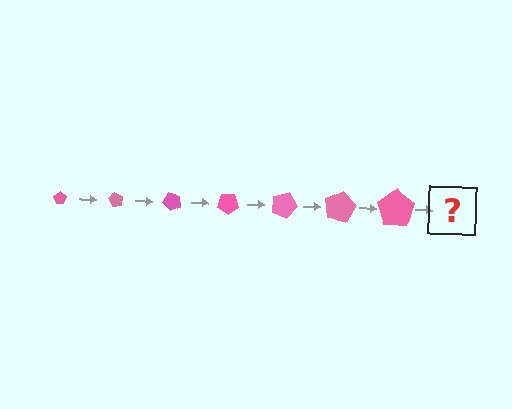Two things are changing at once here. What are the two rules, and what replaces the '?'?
The two rules are that the pentagon grows larger each step and it rotates 60 degrees each step. The '?' should be a pentagon, larger than the previous one and rotated 420 degrees from the start.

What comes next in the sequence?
The next element should be a pentagon, larger than the previous one and rotated 420 degrees from the start.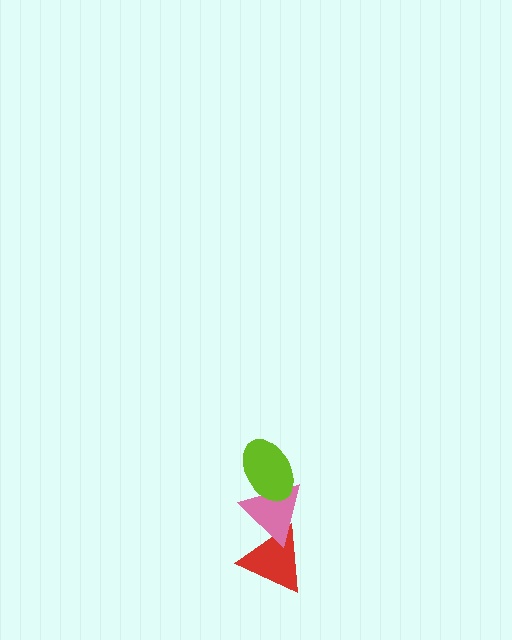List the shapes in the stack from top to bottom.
From top to bottom: the lime ellipse, the pink triangle, the red triangle.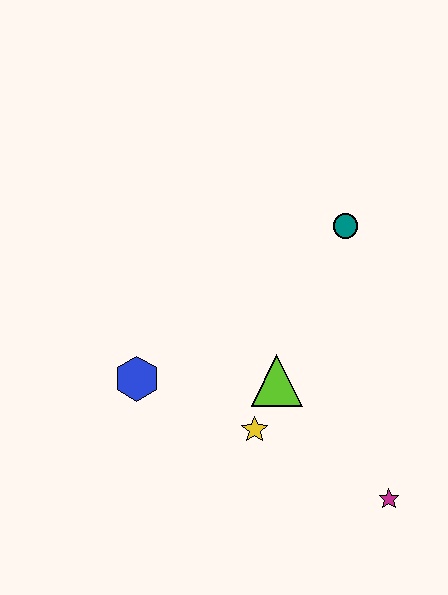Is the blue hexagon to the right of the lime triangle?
No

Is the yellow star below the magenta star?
No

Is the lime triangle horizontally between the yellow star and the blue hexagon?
No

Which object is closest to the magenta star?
The yellow star is closest to the magenta star.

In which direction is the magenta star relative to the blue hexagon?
The magenta star is to the right of the blue hexagon.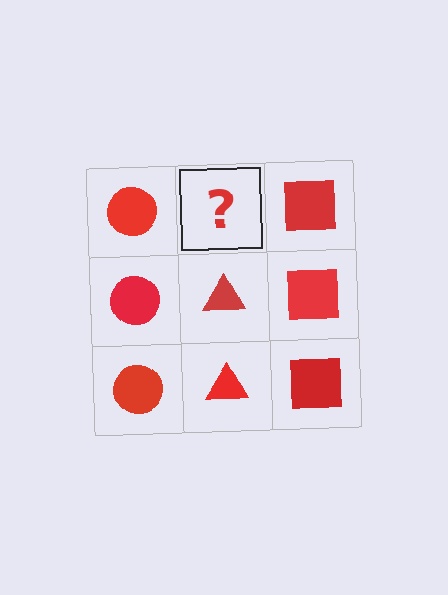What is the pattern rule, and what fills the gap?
The rule is that each column has a consistent shape. The gap should be filled with a red triangle.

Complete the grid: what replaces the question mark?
The question mark should be replaced with a red triangle.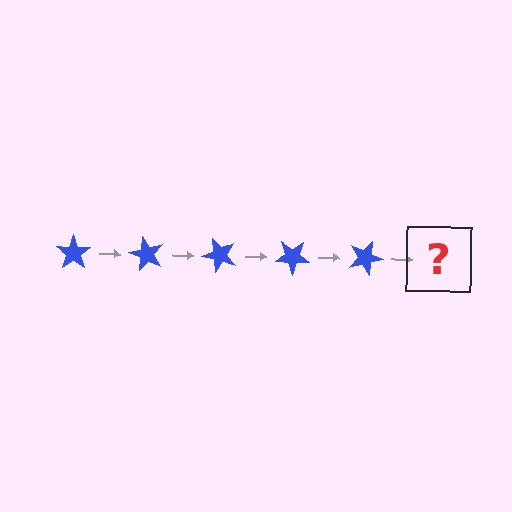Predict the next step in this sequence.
The next step is a blue star rotated 300 degrees.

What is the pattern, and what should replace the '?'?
The pattern is that the star rotates 60 degrees each step. The '?' should be a blue star rotated 300 degrees.